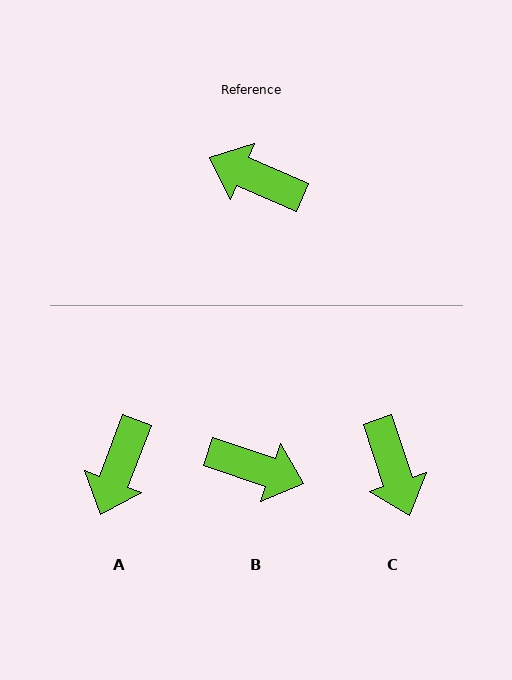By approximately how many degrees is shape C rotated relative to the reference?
Approximately 132 degrees counter-clockwise.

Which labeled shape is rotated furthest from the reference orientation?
B, about 175 degrees away.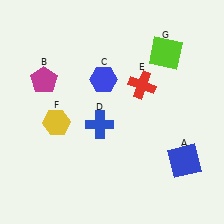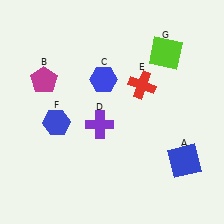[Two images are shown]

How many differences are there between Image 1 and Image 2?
There are 2 differences between the two images.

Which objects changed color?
D changed from blue to purple. F changed from yellow to blue.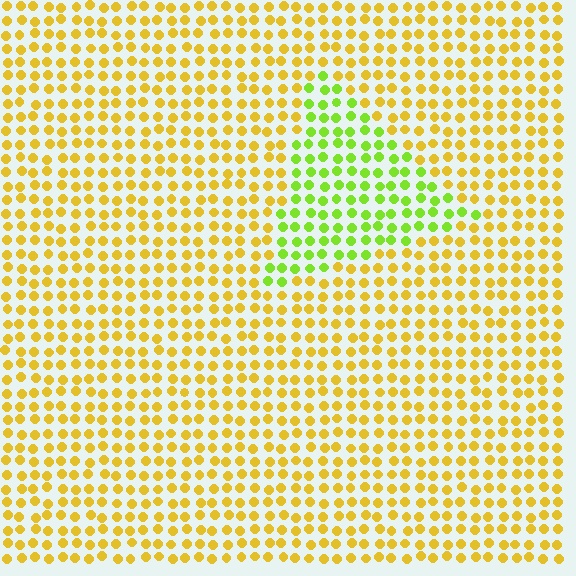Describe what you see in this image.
The image is filled with small yellow elements in a uniform arrangement. A triangle-shaped region is visible where the elements are tinted to a slightly different hue, forming a subtle color boundary.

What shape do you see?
I see a triangle.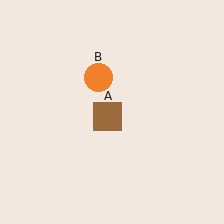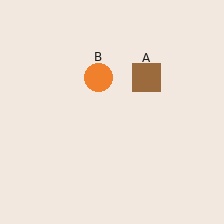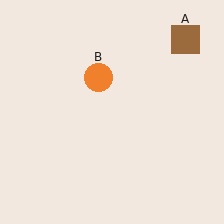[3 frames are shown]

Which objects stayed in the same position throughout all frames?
Orange circle (object B) remained stationary.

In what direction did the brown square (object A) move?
The brown square (object A) moved up and to the right.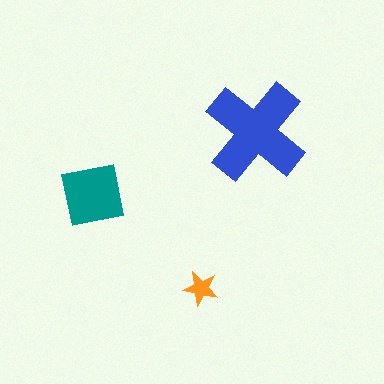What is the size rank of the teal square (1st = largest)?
2nd.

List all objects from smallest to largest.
The orange star, the teal square, the blue cross.